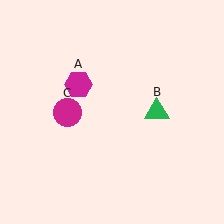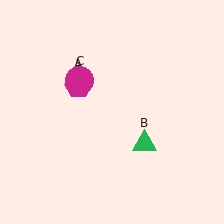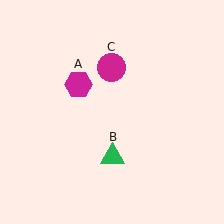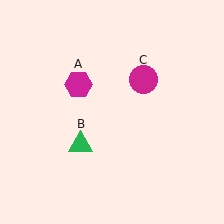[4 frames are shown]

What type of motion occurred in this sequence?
The green triangle (object B), magenta circle (object C) rotated clockwise around the center of the scene.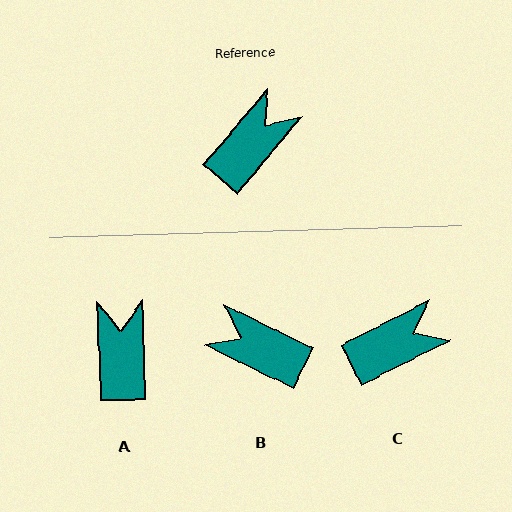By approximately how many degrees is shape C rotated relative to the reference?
Approximately 23 degrees clockwise.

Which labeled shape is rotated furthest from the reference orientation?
B, about 104 degrees away.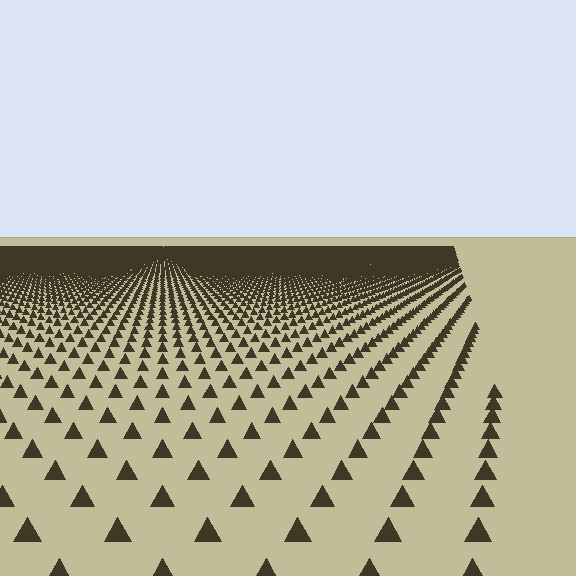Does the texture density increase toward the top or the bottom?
Density increases toward the top.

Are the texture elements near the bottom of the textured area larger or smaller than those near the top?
Larger. Near the bottom, elements are closer to the viewer and appear at a bigger on-screen size.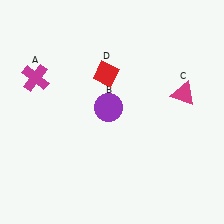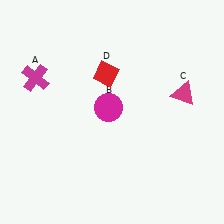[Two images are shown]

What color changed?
The circle (B) changed from purple in Image 1 to magenta in Image 2.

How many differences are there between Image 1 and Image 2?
There is 1 difference between the two images.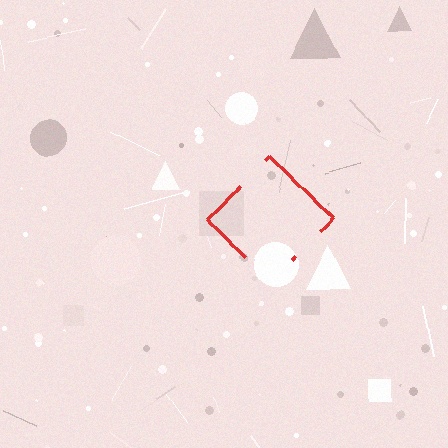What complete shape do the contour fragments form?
The contour fragments form a diamond.